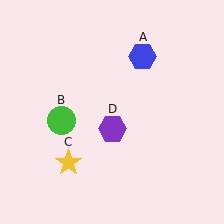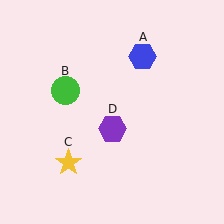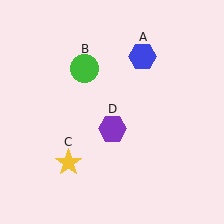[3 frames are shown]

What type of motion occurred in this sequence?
The green circle (object B) rotated clockwise around the center of the scene.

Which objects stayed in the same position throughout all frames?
Blue hexagon (object A) and yellow star (object C) and purple hexagon (object D) remained stationary.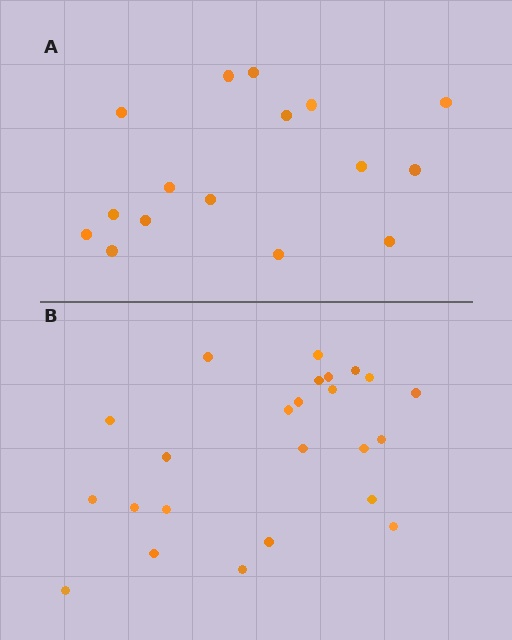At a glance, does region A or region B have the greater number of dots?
Region B (the bottom region) has more dots.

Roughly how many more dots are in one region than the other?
Region B has roughly 8 or so more dots than region A.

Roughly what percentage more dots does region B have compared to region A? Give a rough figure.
About 50% more.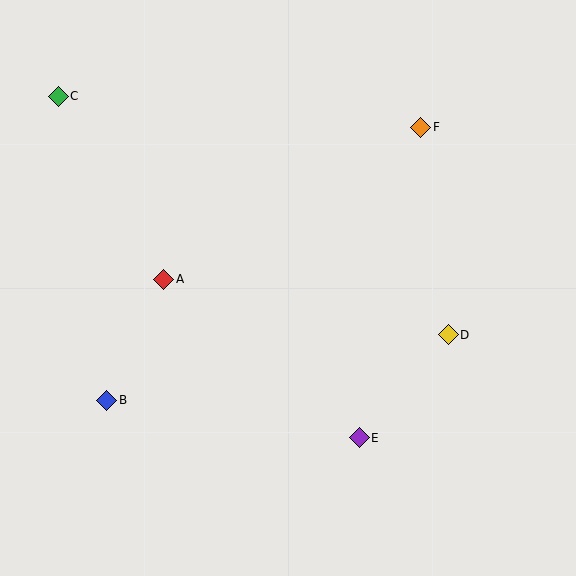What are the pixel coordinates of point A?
Point A is at (164, 279).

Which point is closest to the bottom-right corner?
Point E is closest to the bottom-right corner.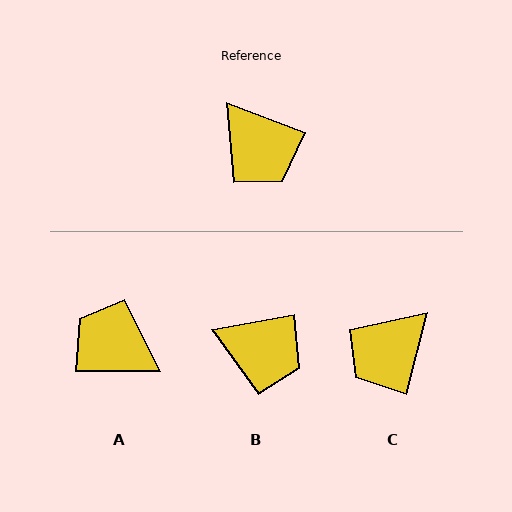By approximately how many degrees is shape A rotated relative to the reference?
Approximately 159 degrees clockwise.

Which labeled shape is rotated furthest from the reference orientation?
A, about 159 degrees away.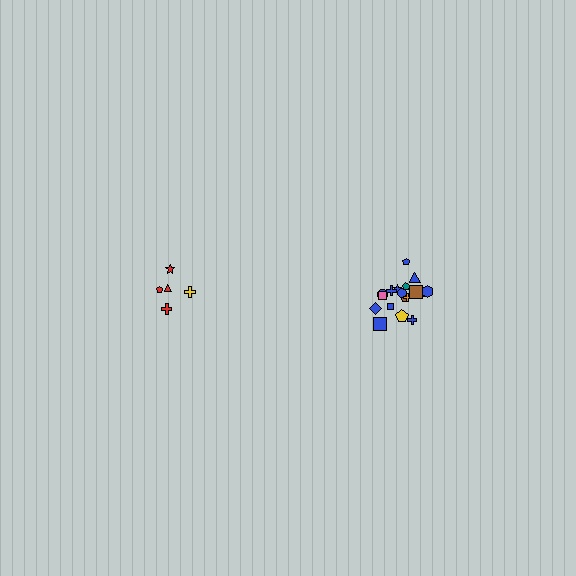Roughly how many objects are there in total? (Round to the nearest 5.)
Roughly 25 objects in total.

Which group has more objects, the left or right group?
The right group.